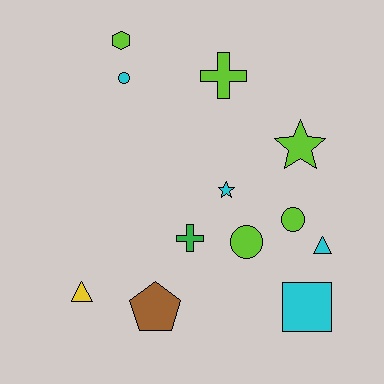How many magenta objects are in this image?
There are no magenta objects.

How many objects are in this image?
There are 12 objects.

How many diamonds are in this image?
There are no diamonds.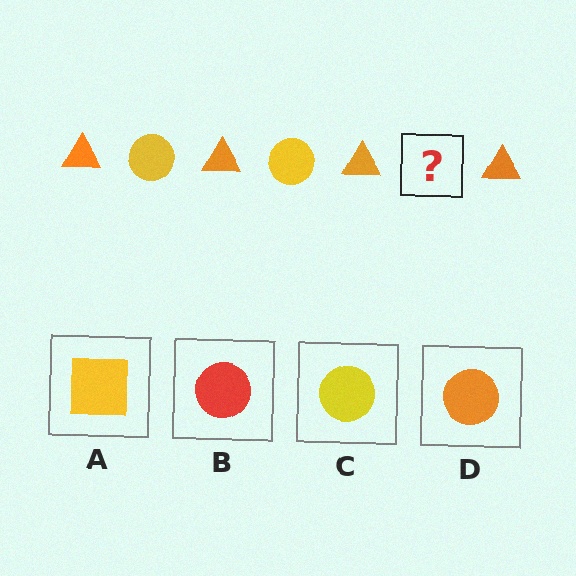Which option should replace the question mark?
Option C.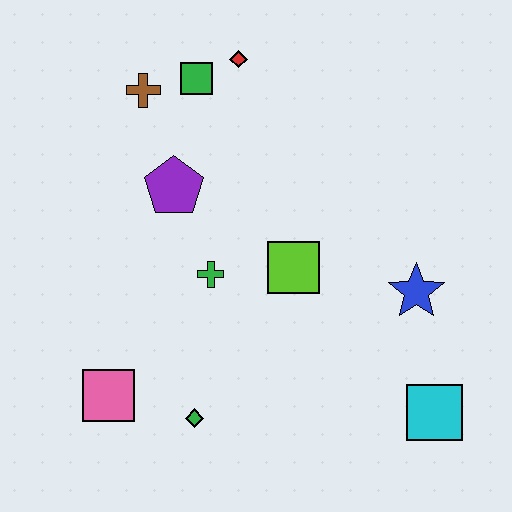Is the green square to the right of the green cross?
No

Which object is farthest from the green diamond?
The red diamond is farthest from the green diamond.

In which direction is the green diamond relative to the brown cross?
The green diamond is below the brown cross.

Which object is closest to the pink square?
The green diamond is closest to the pink square.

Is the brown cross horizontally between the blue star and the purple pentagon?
No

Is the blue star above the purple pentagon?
No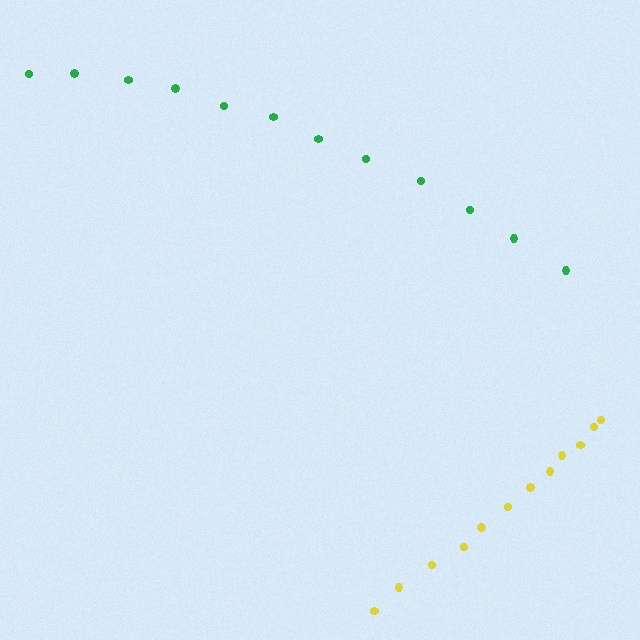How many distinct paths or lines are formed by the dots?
There are 2 distinct paths.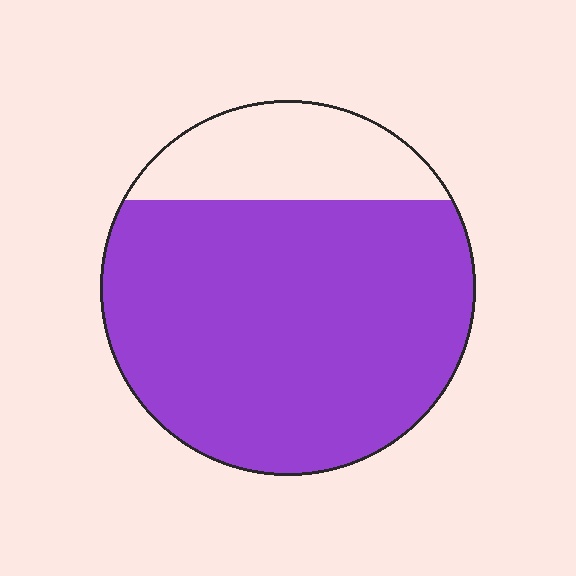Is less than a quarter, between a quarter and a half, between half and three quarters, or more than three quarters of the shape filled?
More than three quarters.